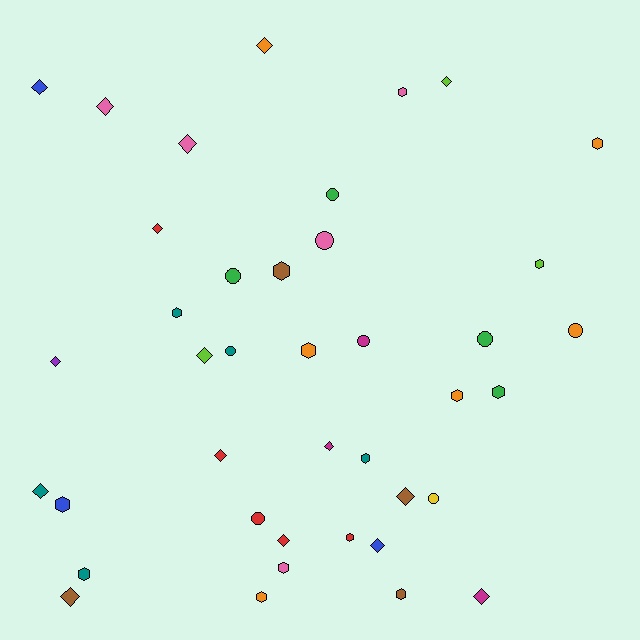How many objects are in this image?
There are 40 objects.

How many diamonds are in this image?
There are 16 diamonds.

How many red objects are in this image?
There are 5 red objects.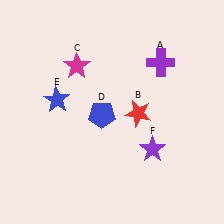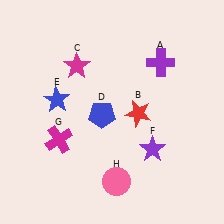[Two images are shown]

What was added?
A magenta cross (G), a pink circle (H) were added in Image 2.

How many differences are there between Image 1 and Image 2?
There are 2 differences between the two images.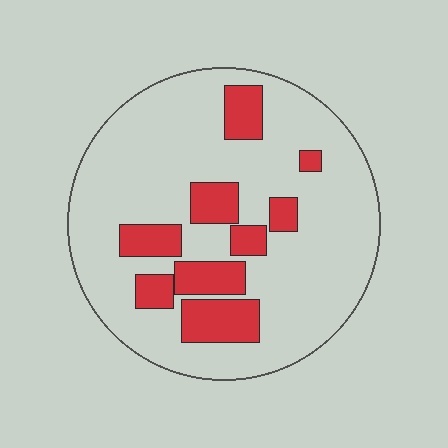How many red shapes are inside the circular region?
9.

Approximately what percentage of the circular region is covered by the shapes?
Approximately 20%.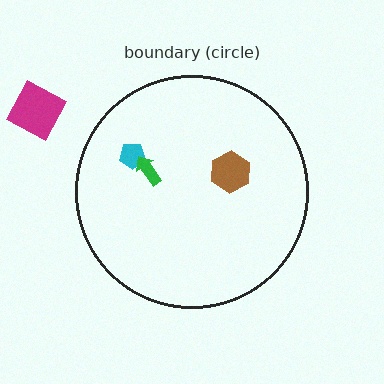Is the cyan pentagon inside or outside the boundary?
Inside.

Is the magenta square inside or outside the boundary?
Outside.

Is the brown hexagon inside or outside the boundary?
Inside.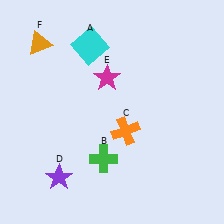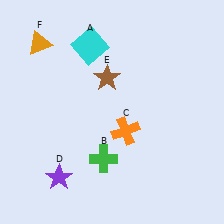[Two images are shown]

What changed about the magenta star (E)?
In Image 1, E is magenta. In Image 2, it changed to brown.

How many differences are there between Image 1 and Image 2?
There is 1 difference between the two images.